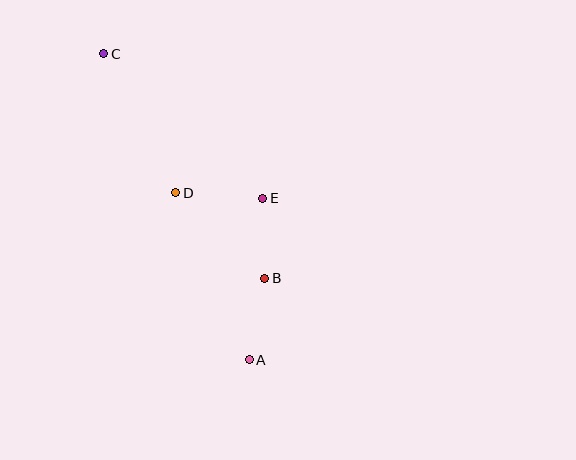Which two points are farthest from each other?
Points A and C are farthest from each other.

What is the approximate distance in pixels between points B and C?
The distance between B and C is approximately 276 pixels.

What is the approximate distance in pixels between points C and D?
The distance between C and D is approximately 156 pixels.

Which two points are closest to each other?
Points B and E are closest to each other.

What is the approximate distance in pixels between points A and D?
The distance between A and D is approximately 183 pixels.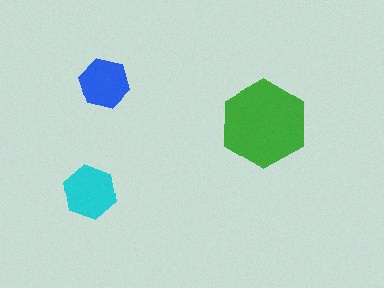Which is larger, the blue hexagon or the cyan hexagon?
The cyan one.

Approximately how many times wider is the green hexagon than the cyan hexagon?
About 1.5 times wider.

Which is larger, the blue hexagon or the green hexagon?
The green one.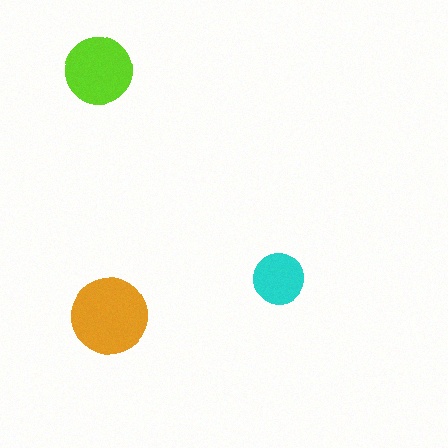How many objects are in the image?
There are 3 objects in the image.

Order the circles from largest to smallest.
the orange one, the lime one, the cyan one.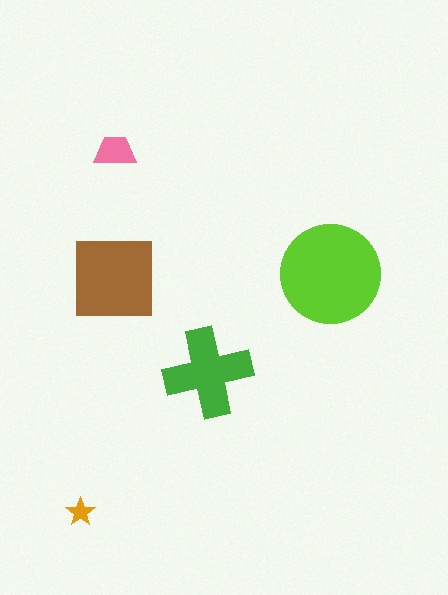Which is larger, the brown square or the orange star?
The brown square.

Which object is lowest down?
The orange star is bottommost.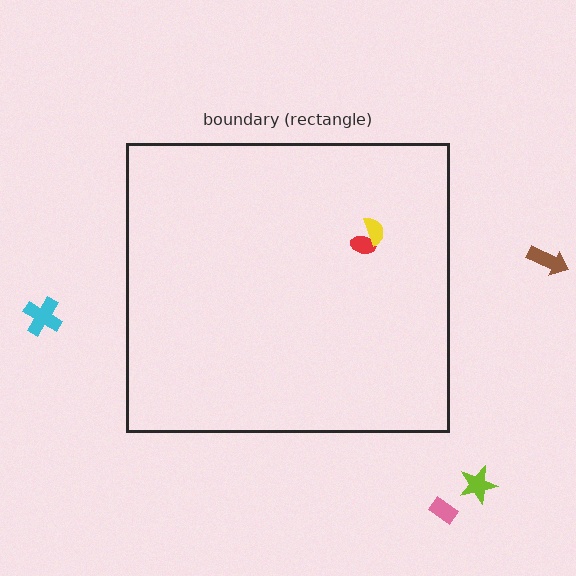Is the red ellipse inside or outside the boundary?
Inside.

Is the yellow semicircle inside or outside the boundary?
Inside.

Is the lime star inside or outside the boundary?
Outside.